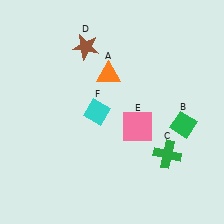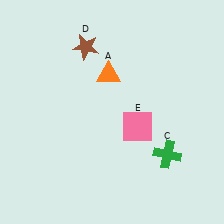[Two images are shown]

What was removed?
The cyan diamond (F), the green diamond (B) were removed in Image 2.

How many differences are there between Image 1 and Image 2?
There are 2 differences between the two images.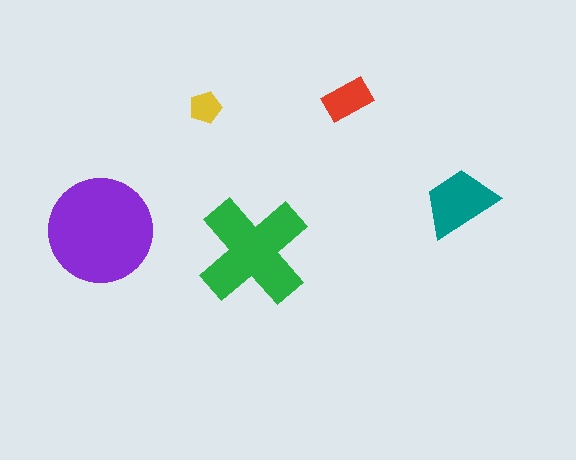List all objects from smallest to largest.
The yellow pentagon, the red rectangle, the teal trapezoid, the green cross, the purple circle.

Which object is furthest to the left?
The purple circle is leftmost.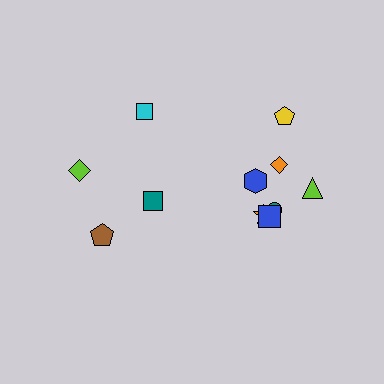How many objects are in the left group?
There are 4 objects.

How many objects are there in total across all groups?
There are 11 objects.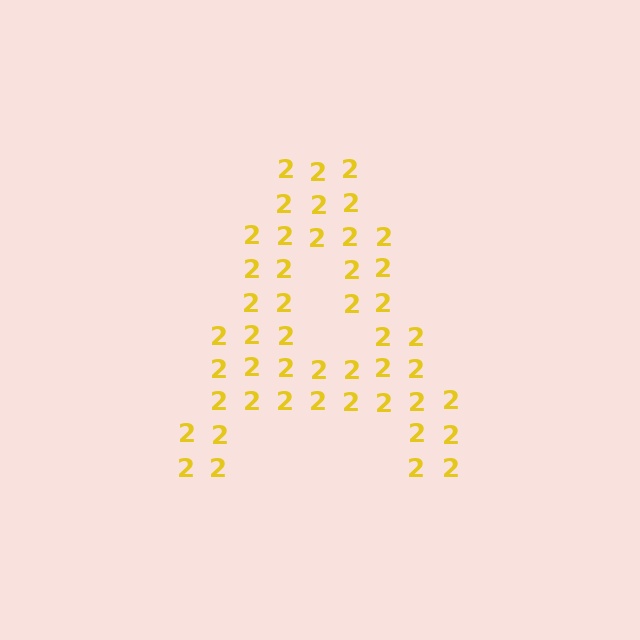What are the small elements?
The small elements are digit 2's.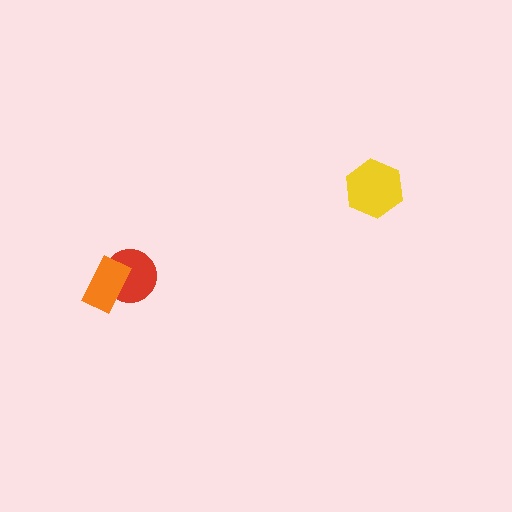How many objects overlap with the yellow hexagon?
0 objects overlap with the yellow hexagon.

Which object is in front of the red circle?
The orange rectangle is in front of the red circle.